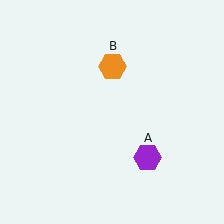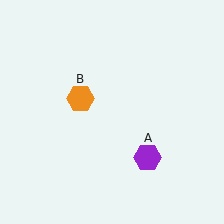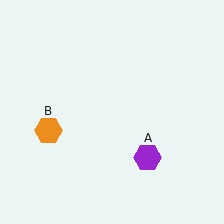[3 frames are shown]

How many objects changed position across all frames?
1 object changed position: orange hexagon (object B).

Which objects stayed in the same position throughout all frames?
Purple hexagon (object A) remained stationary.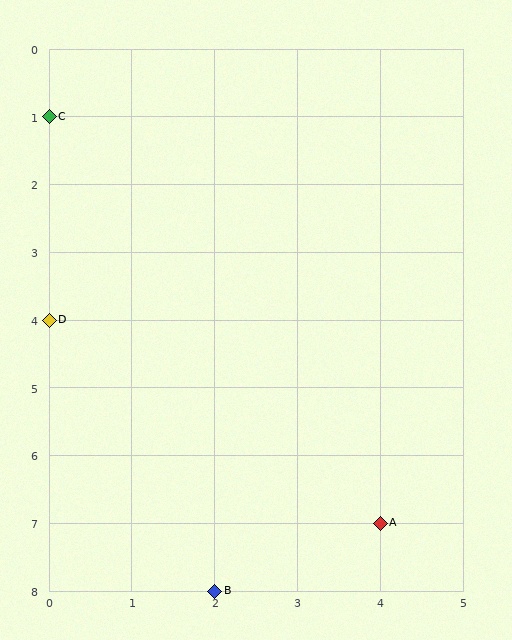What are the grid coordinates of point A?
Point A is at grid coordinates (4, 7).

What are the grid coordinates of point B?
Point B is at grid coordinates (2, 8).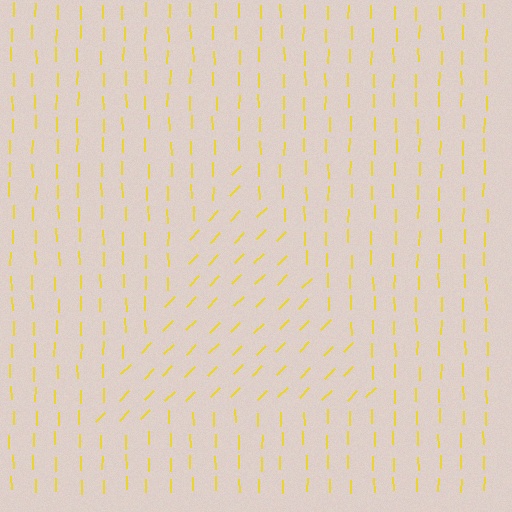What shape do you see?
I see a triangle.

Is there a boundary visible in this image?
Yes, there is a texture boundary formed by a change in line orientation.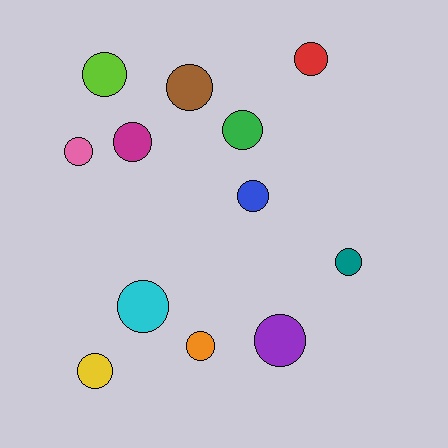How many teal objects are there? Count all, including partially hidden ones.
There is 1 teal object.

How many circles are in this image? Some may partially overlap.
There are 12 circles.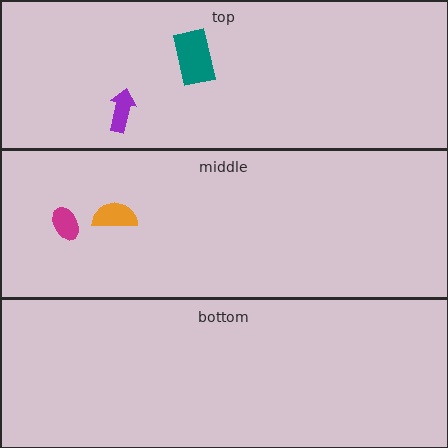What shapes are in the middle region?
The magenta ellipse, the orange semicircle.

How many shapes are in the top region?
2.